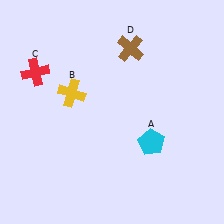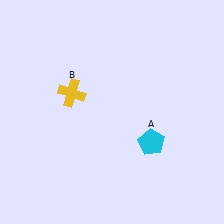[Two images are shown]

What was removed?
The red cross (C), the brown cross (D) were removed in Image 2.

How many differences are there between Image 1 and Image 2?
There are 2 differences between the two images.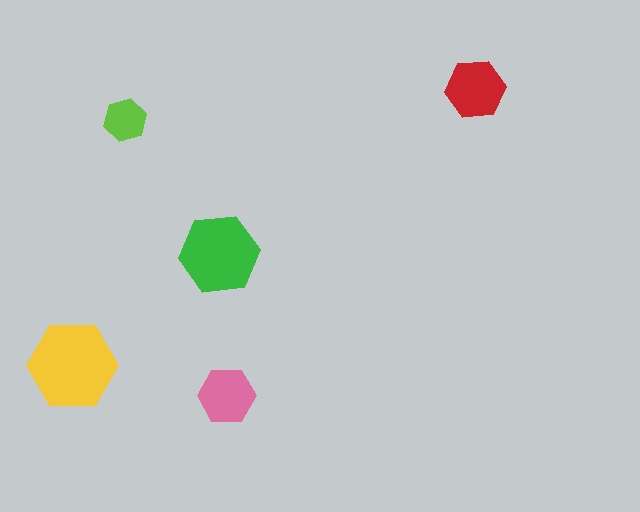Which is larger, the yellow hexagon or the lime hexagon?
The yellow one.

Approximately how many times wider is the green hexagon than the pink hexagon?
About 1.5 times wider.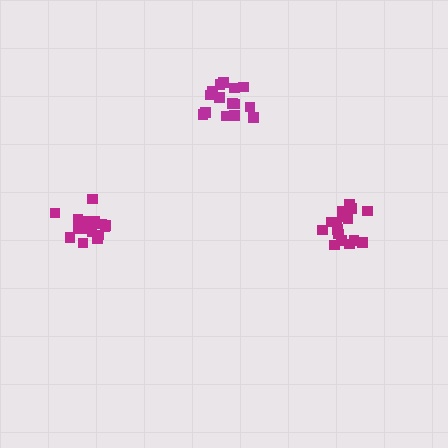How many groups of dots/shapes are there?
There are 3 groups.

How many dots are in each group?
Group 1: 16 dots, Group 2: 16 dots, Group 3: 15 dots (47 total).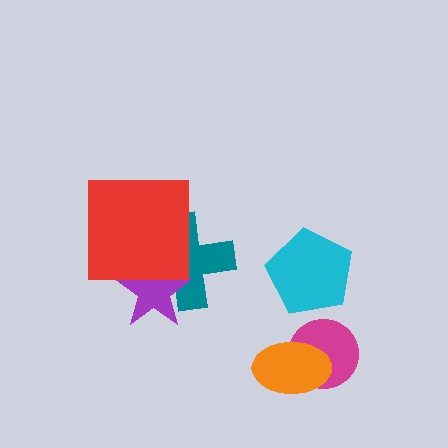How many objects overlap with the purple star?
2 objects overlap with the purple star.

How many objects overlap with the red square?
2 objects overlap with the red square.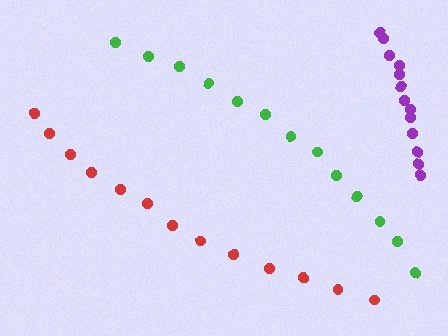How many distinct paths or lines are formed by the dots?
There are 3 distinct paths.